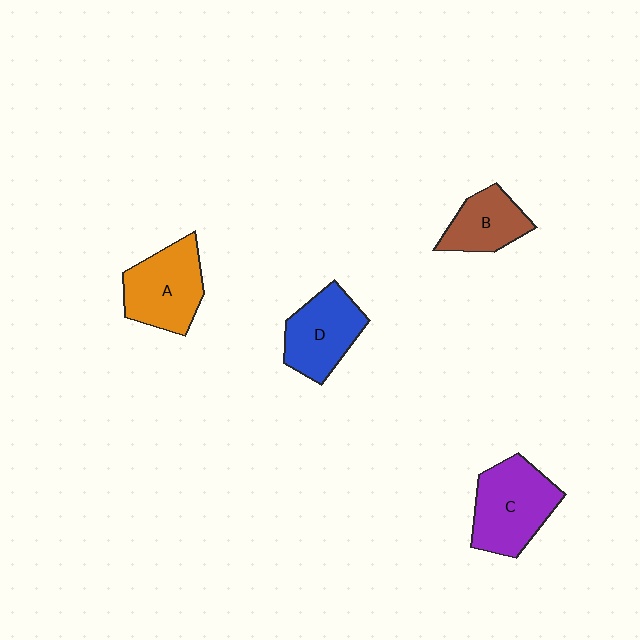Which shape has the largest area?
Shape C (purple).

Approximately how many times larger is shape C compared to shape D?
Approximately 1.2 times.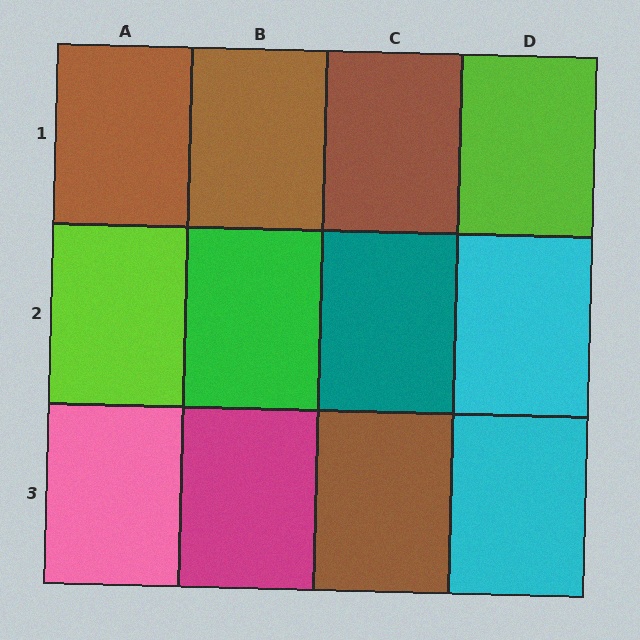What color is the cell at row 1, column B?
Brown.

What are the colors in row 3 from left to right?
Pink, magenta, brown, cyan.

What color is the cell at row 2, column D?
Cyan.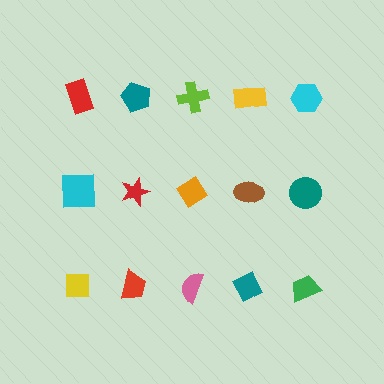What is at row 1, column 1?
A red rectangle.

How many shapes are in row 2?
5 shapes.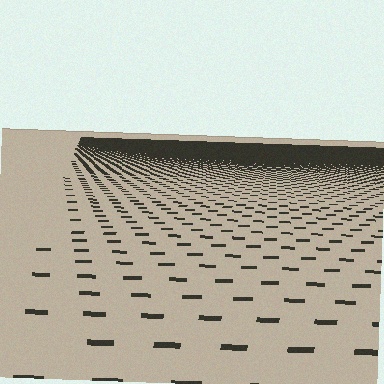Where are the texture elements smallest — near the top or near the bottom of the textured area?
Near the top.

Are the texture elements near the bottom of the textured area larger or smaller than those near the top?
Larger. Near the bottom, elements are closer to the viewer and appear at a bigger on-screen size.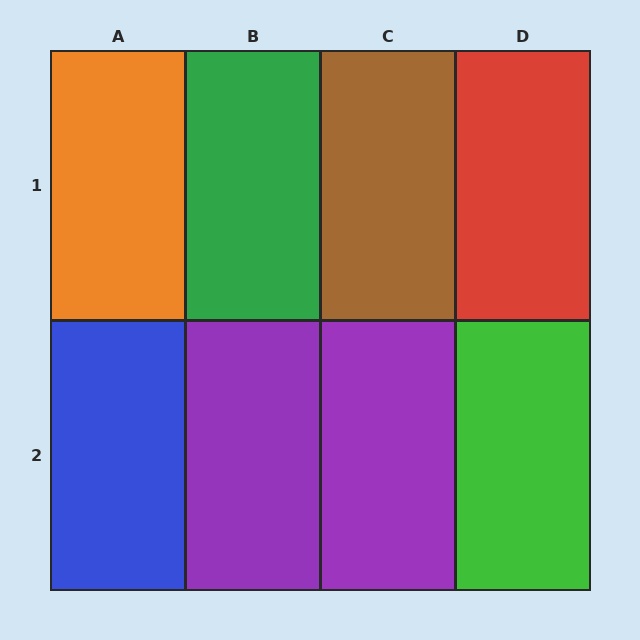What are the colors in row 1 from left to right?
Orange, green, brown, red.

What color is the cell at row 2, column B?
Purple.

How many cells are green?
2 cells are green.